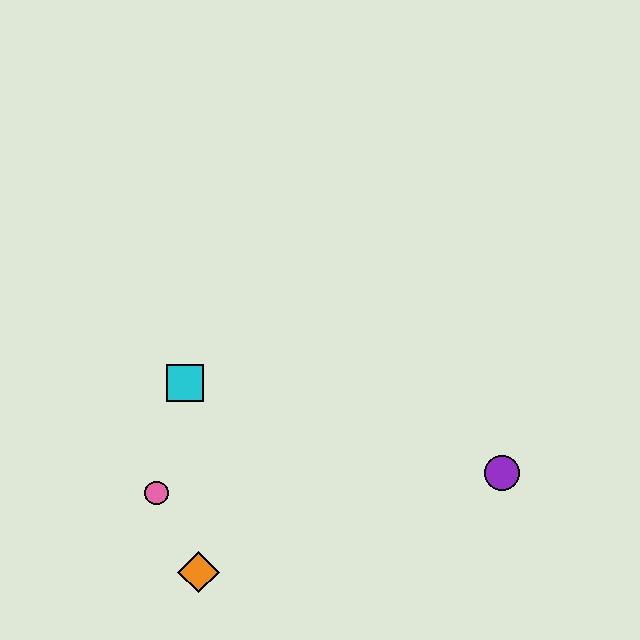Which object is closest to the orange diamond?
The pink circle is closest to the orange diamond.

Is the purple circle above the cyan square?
No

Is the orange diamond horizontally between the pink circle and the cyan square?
No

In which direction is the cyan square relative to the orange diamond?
The cyan square is above the orange diamond.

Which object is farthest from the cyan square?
The purple circle is farthest from the cyan square.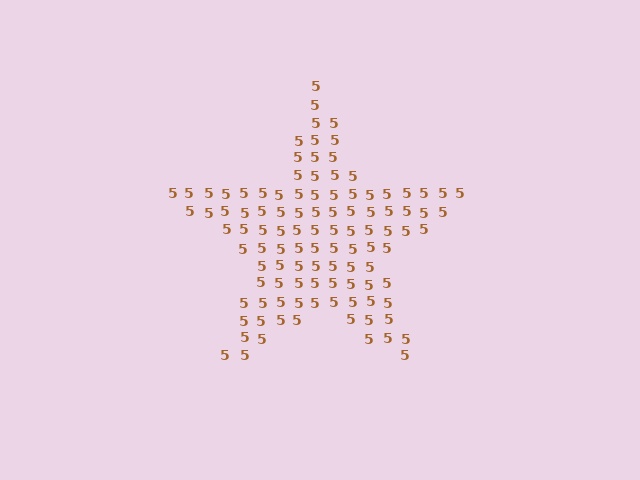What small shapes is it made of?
It is made of small digit 5's.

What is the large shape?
The large shape is a star.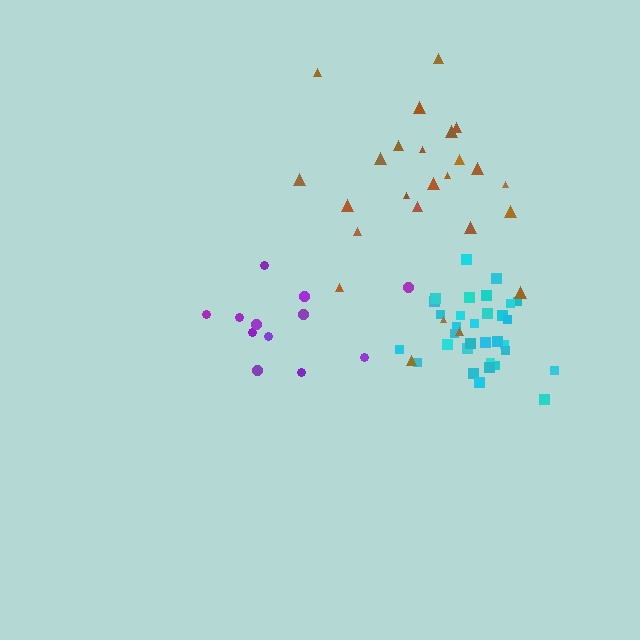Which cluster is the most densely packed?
Cyan.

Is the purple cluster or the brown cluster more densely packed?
Brown.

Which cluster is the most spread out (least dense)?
Purple.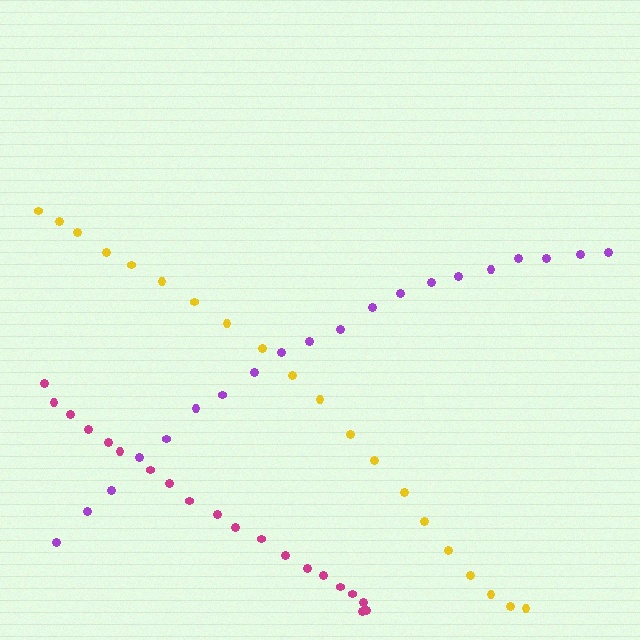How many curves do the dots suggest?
There are 3 distinct paths.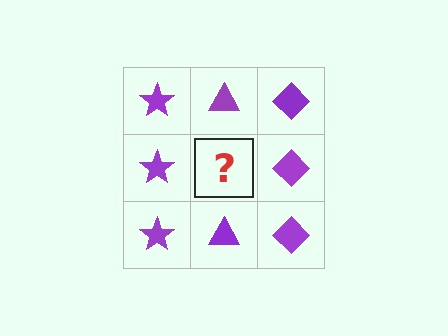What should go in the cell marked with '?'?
The missing cell should contain a purple triangle.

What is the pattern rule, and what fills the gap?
The rule is that each column has a consistent shape. The gap should be filled with a purple triangle.